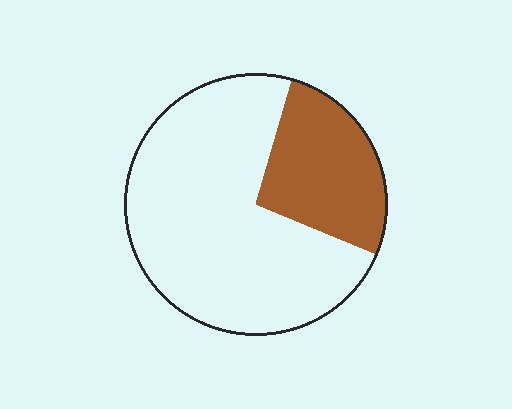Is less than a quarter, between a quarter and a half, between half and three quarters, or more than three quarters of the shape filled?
Between a quarter and a half.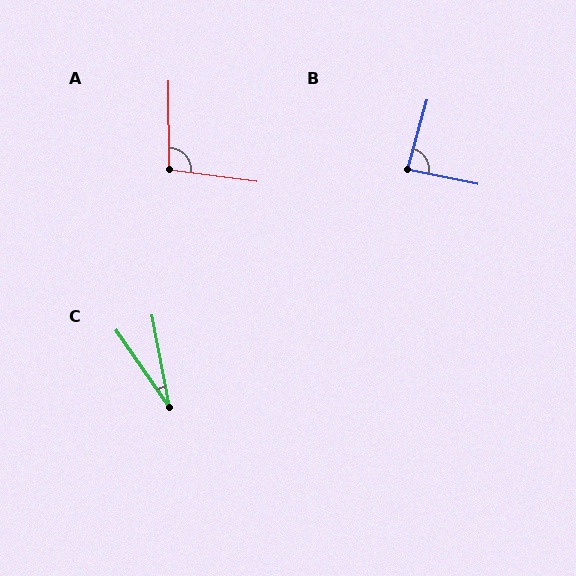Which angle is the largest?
A, at approximately 98 degrees.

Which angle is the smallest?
C, at approximately 23 degrees.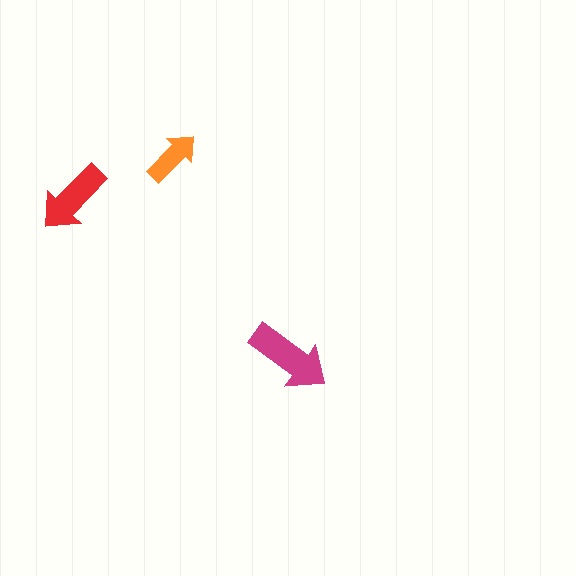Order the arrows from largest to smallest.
the magenta one, the red one, the orange one.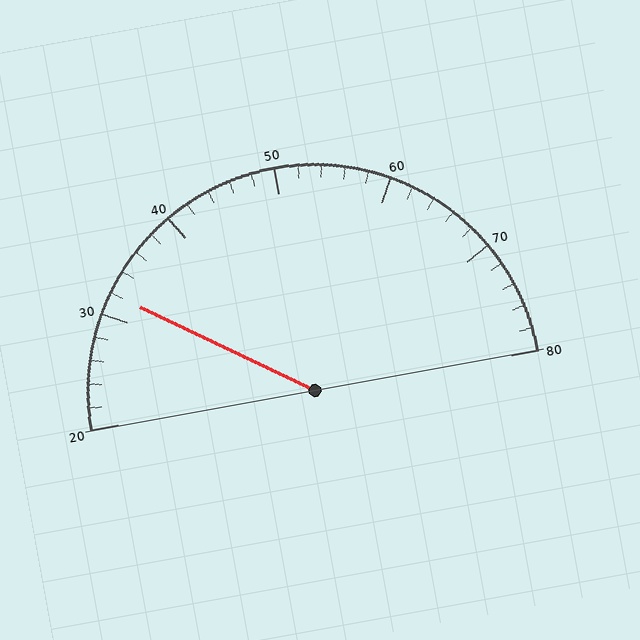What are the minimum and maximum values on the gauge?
The gauge ranges from 20 to 80.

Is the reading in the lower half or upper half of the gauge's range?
The reading is in the lower half of the range (20 to 80).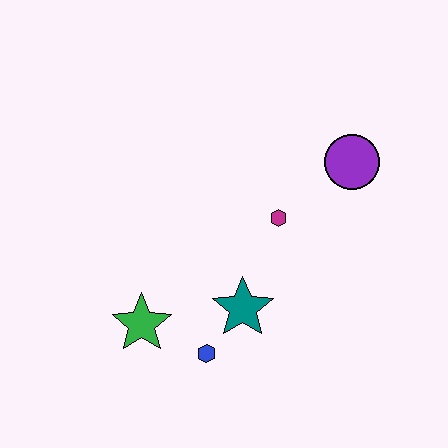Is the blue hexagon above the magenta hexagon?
No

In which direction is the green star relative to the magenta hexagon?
The green star is to the left of the magenta hexagon.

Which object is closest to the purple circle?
The magenta hexagon is closest to the purple circle.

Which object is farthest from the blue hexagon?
The purple circle is farthest from the blue hexagon.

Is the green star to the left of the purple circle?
Yes